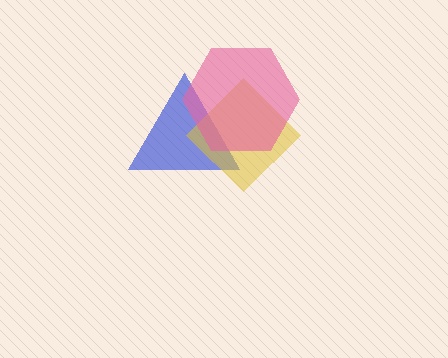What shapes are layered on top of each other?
The layered shapes are: a blue triangle, a yellow diamond, a pink hexagon.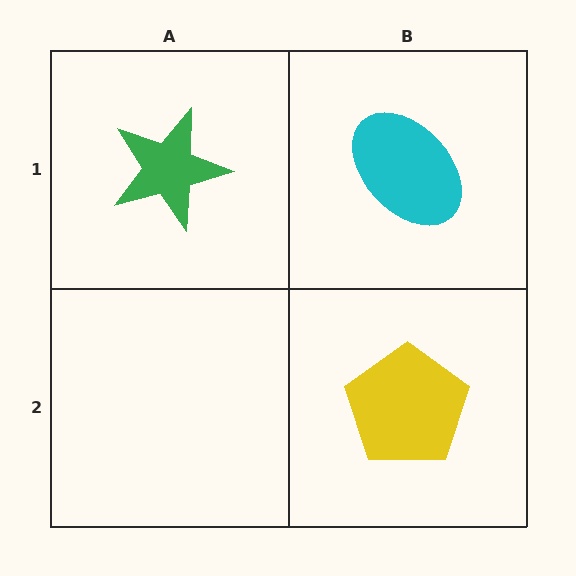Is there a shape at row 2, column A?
No, that cell is empty.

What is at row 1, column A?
A green star.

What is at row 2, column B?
A yellow pentagon.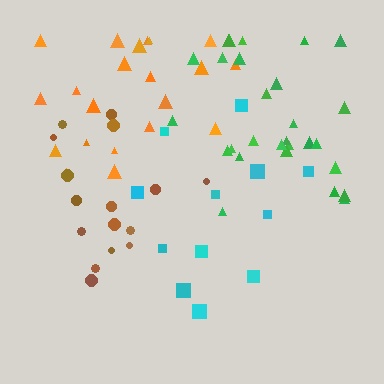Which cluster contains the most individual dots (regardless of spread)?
Green (28).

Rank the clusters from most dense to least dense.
green, brown, orange, cyan.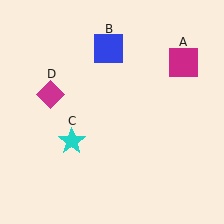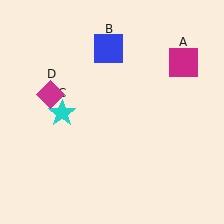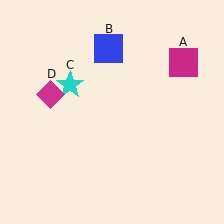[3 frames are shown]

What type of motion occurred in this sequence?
The cyan star (object C) rotated clockwise around the center of the scene.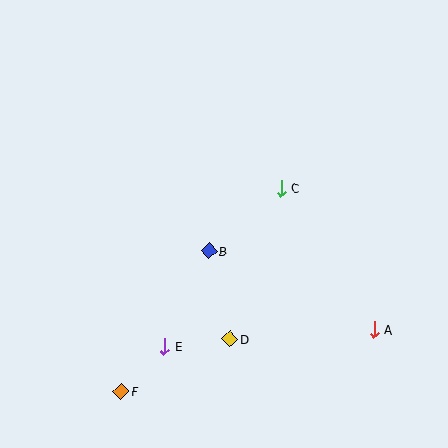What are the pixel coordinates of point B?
Point B is at (209, 251).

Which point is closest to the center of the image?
Point B at (209, 251) is closest to the center.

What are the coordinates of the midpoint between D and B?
The midpoint between D and B is at (219, 295).